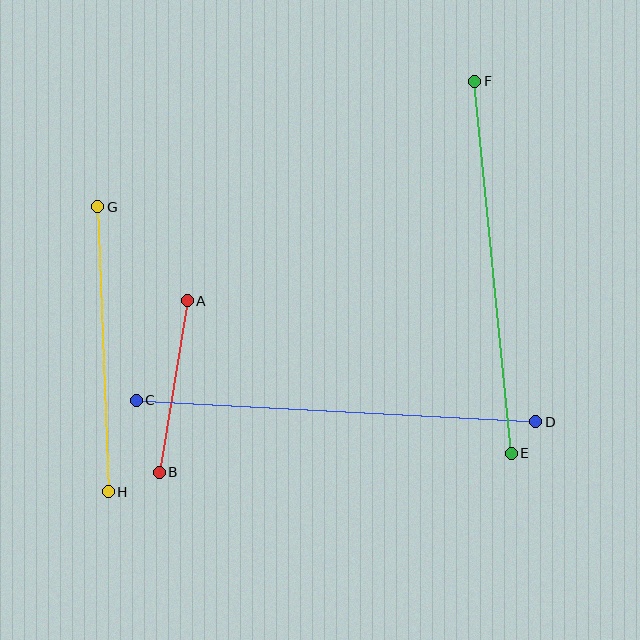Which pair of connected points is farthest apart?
Points C and D are farthest apart.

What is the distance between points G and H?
The distance is approximately 285 pixels.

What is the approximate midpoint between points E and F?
The midpoint is at approximately (493, 267) pixels.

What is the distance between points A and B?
The distance is approximately 174 pixels.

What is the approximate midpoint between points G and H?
The midpoint is at approximately (103, 349) pixels.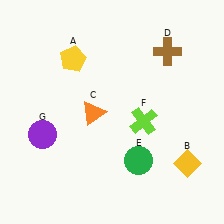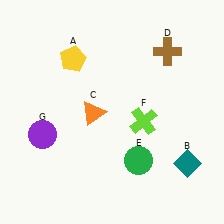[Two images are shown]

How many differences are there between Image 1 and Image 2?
There is 1 difference between the two images.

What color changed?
The diamond (B) changed from yellow in Image 1 to teal in Image 2.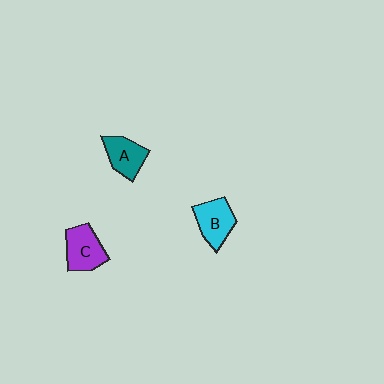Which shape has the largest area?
Shape C (purple).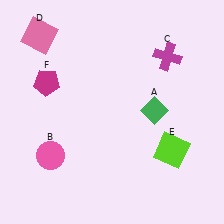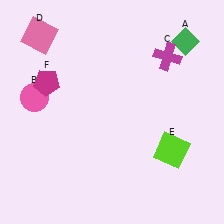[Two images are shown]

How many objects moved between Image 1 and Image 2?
2 objects moved between the two images.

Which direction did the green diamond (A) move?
The green diamond (A) moved up.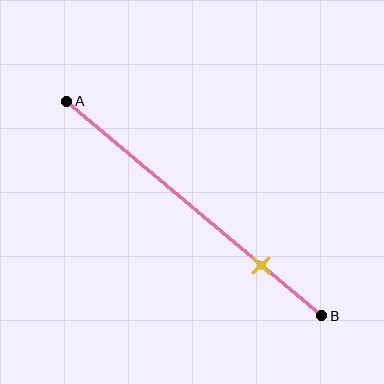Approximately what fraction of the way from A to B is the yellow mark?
The yellow mark is approximately 75% of the way from A to B.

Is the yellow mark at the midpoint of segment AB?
No, the mark is at about 75% from A, not at the 50% midpoint.